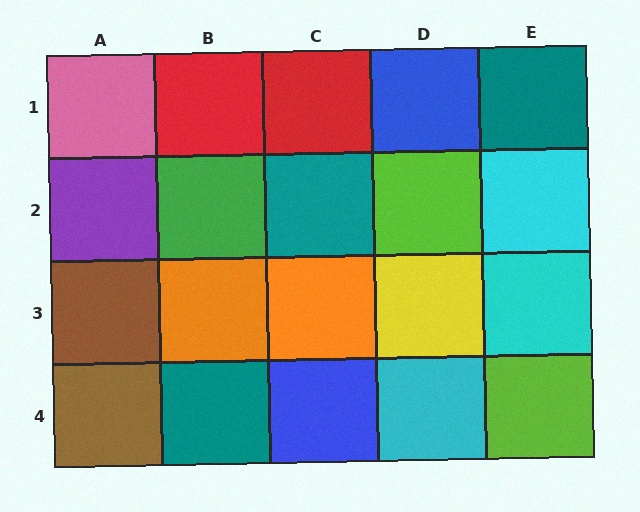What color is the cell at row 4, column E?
Lime.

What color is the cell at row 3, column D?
Yellow.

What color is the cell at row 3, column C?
Orange.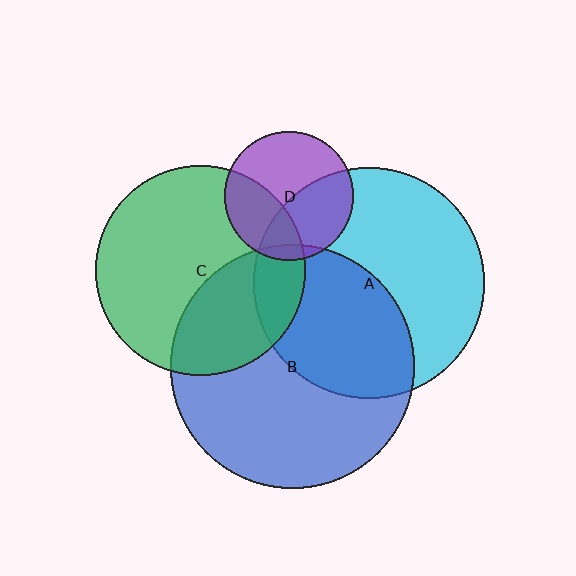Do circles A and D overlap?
Yes.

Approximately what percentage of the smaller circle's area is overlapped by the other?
Approximately 40%.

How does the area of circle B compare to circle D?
Approximately 3.6 times.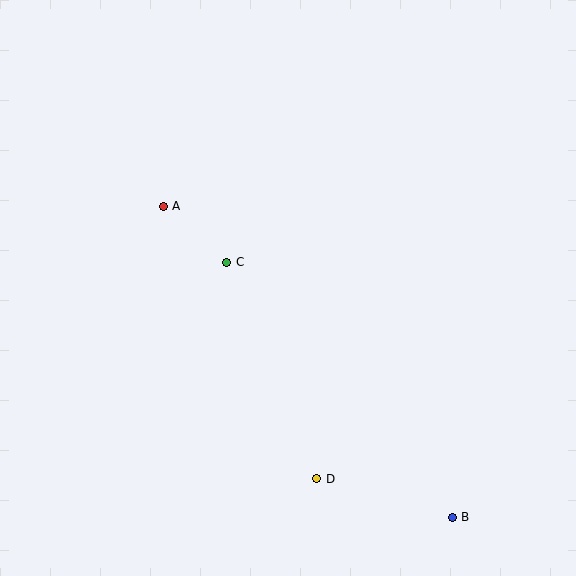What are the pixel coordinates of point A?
Point A is at (163, 206).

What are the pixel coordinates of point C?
Point C is at (227, 262).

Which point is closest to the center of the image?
Point C at (227, 262) is closest to the center.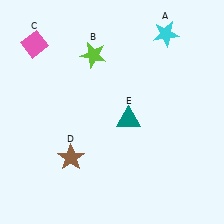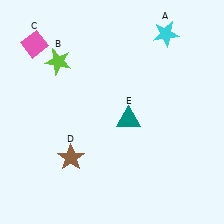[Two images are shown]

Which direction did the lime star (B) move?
The lime star (B) moved left.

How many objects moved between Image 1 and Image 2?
1 object moved between the two images.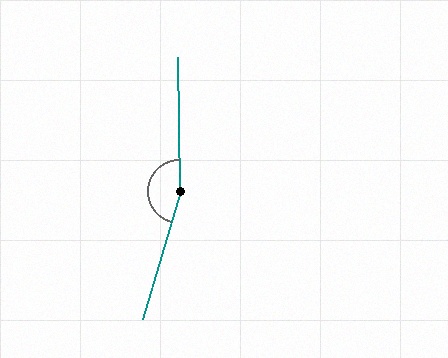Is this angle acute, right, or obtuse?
It is obtuse.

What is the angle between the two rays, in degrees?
Approximately 163 degrees.